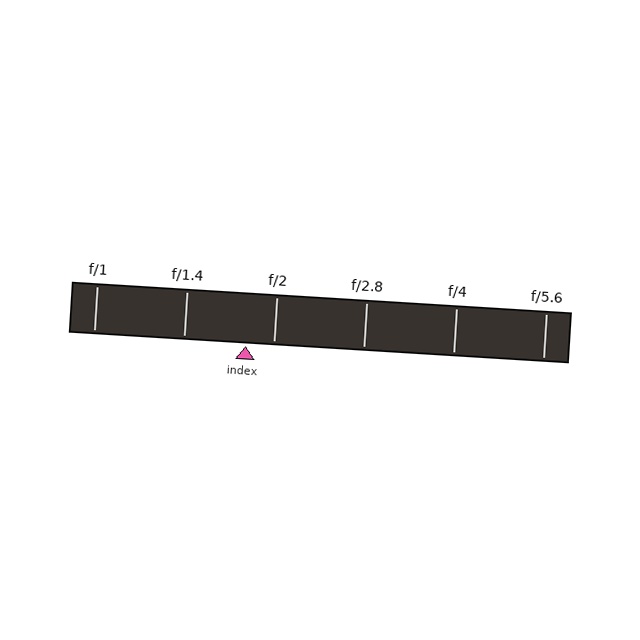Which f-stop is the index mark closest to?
The index mark is closest to f/2.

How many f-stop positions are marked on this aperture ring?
There are 6 f-stop positions marked.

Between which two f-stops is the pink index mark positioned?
The index mark is between f/1.4 and f/2.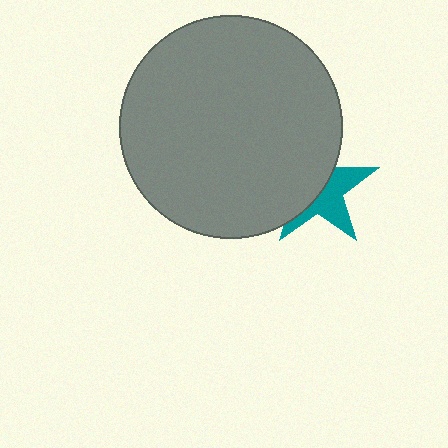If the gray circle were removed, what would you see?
You would see the complete teal star.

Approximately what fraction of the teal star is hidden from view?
Roughly 54% of the teal star is hidden behind the gray circle.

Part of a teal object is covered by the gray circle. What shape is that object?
It is a star.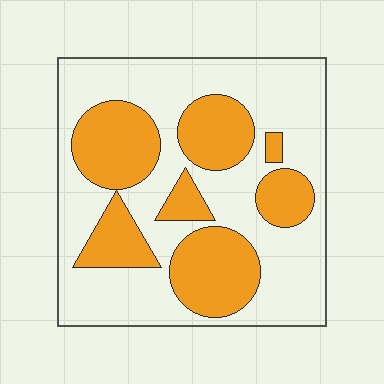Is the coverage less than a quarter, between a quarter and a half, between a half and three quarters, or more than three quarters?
Between a quarter and a half.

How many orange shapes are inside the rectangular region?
7.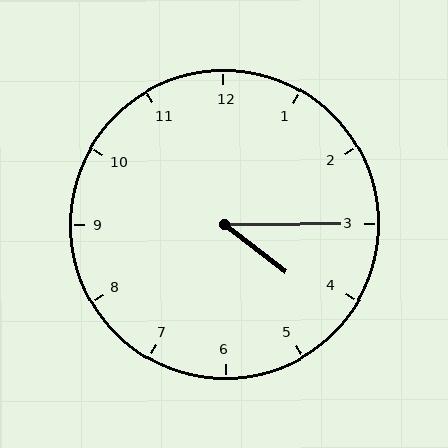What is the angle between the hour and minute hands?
Approximately 38 degrees.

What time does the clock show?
4:15.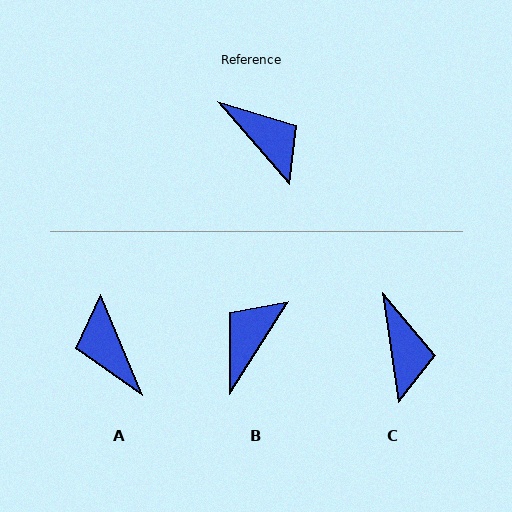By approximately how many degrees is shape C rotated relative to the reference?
Approximately 32 degrees clockwise.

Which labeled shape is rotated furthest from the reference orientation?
A, about 162 degrees away.